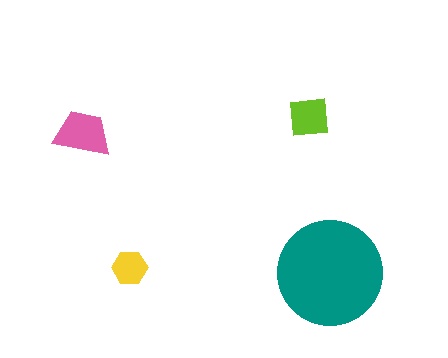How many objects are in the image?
There are 4 objects in the image.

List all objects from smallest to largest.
The yellow hexagon, the lime square, the pink trapezoid, the teal circle.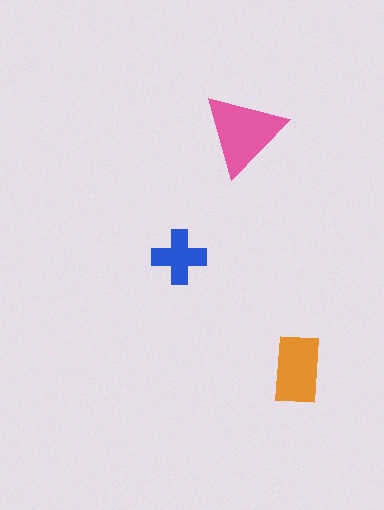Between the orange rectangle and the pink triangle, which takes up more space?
The pink triangle.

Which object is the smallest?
The blue cross.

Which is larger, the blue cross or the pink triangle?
The pink triangle.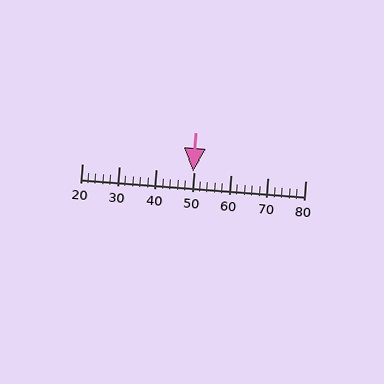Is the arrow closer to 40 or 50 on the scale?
The arrow is closer to 50.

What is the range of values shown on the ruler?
The ruler shows values from 20 to 80.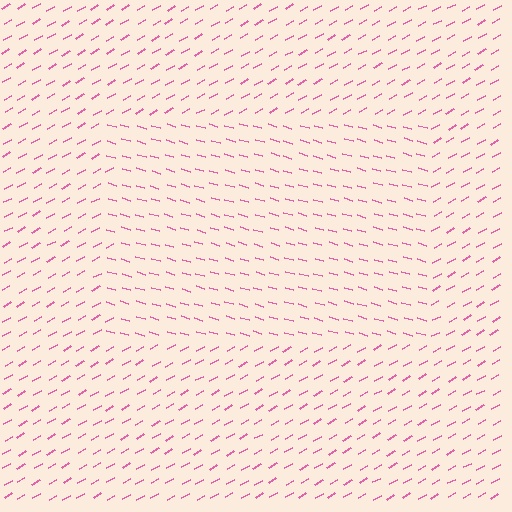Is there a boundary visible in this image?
Yes, there is a texture boundary formed by a change in line orientation.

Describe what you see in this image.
The image is filled with small pink line segments. A rectangle region in the image has lines oriented differently from the surrounding lines, creating a visible texture boundary.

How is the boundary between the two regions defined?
The boundary is defined purely by a change in line orientation (approximately 45 degrees difference). All lines are the same color and thickness.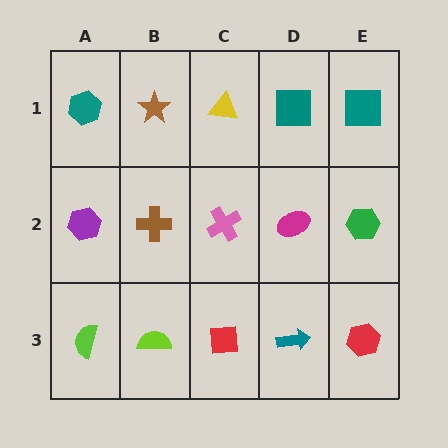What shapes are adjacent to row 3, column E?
A green hexagon (row 2, column E), a teal arrow (row 3, column D).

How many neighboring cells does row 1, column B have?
3.